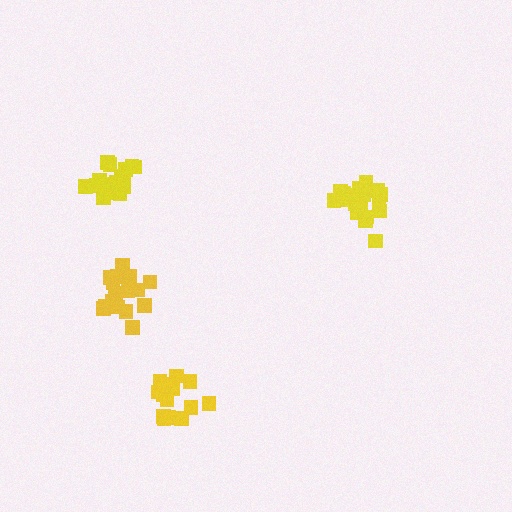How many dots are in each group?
Group 1: 17 dots, Group 2: 19 dots, Group 3: 14 dots, Group 4: 20 dots (70 total).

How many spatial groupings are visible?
There are 4 spatial groupings.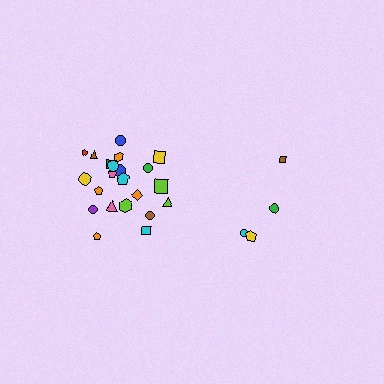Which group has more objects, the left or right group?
The left group.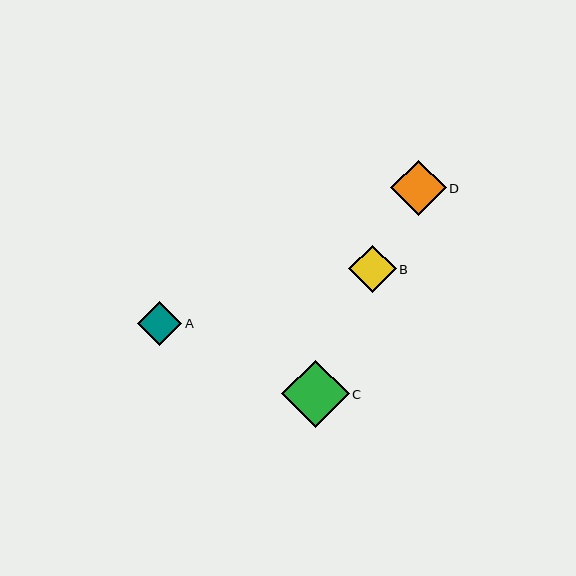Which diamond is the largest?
Diamond C is the largest with a size of approximately 68 pixels.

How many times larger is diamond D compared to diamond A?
Diamond D is approximately 1.3 times the size of diamond A.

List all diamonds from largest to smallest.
From largest to smallest: C, D, B, A.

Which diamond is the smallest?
Diamond A is the smallest with a size of approximately 44 pixels.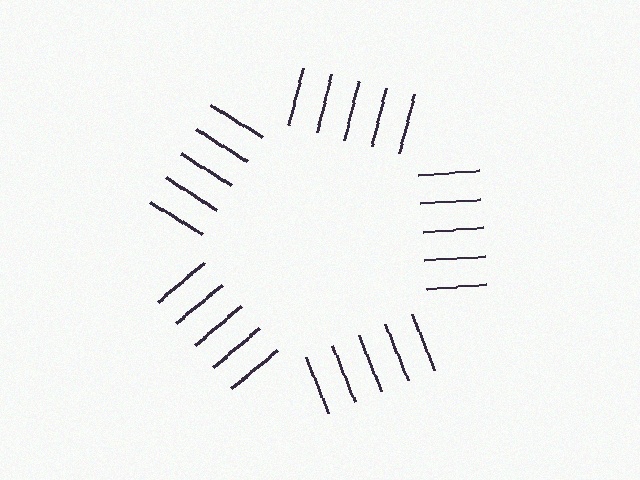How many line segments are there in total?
25 — 5 along each of the 5 edges.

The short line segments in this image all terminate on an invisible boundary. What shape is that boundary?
An illusory pentagon — the line segments terminate on its edges but no continuous stroke is drawn.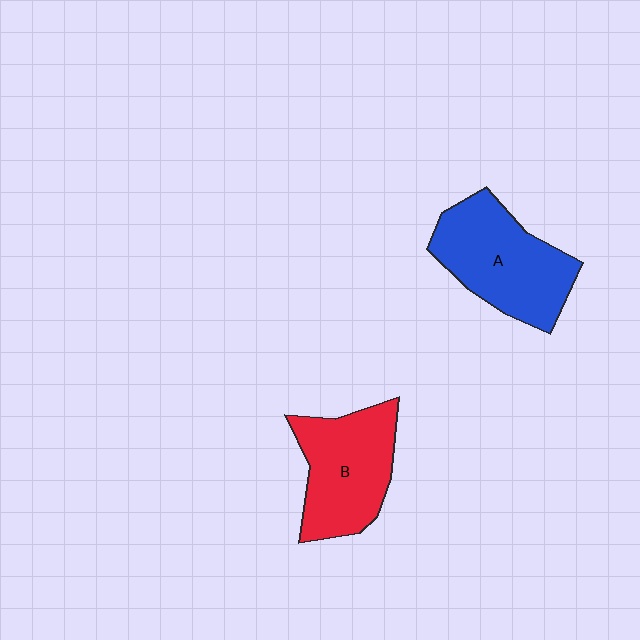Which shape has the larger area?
Shape A (blue).